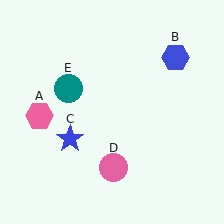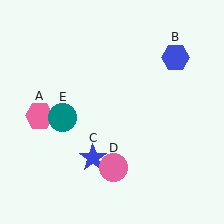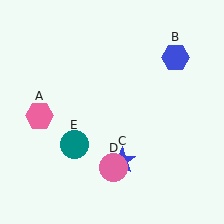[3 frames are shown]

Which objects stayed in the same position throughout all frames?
Pink hexagon (object A) and blue hexagon (object B) and pink circle (object D) remained stationary.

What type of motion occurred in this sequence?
The blue star (object C), teal circle (object E) rotated counterclockwise around the center of the scene.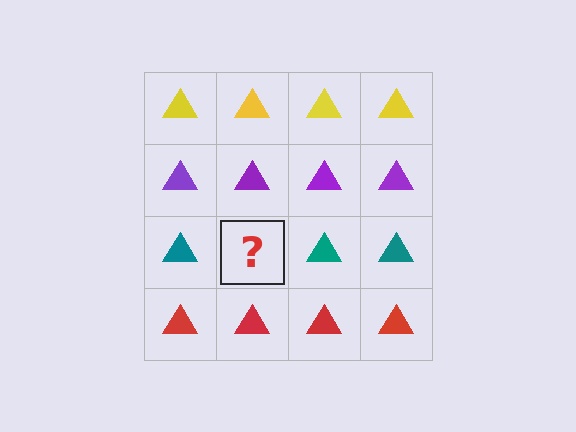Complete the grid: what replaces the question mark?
The question mark should be replaced with a teal triangle.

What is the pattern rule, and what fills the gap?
The rule is that each row has a consistent color. The gap should be filled with a teal triangle.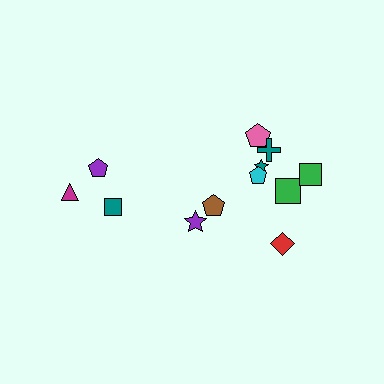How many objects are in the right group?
There are 8 objects.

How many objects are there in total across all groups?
There are 12 objects.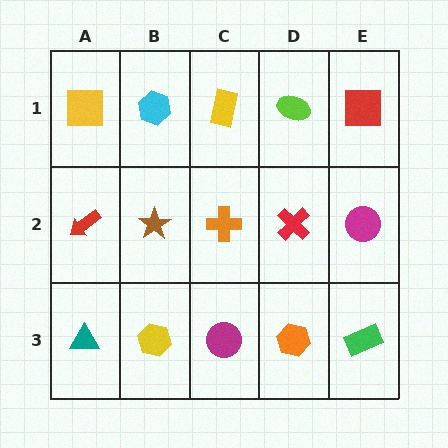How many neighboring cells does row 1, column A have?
2.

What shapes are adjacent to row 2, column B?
A cyan hexagon (row 1, column B), a yellow hexagon (row 3, column B), a red arrow (row 2, column A), an orange cross (row 2, column C).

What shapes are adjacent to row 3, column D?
A red cross (row 2, column D), a magenta circle (row 3, column C), a green rectangle (row 3, column E).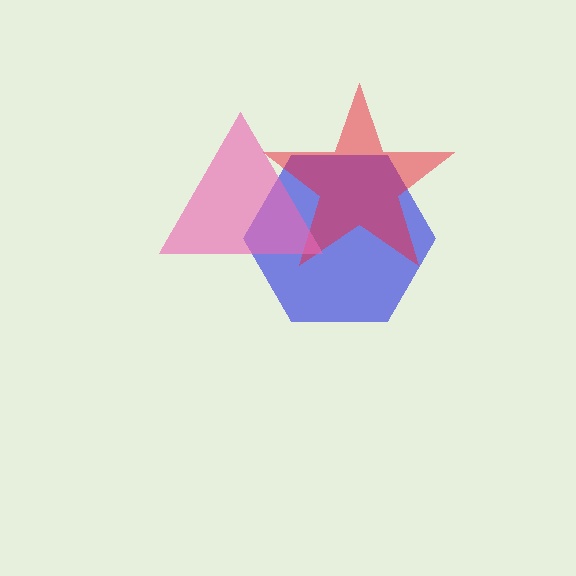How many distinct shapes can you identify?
There are 3 distinct shapes: a blue hexagon, a red star, a pink triangle.